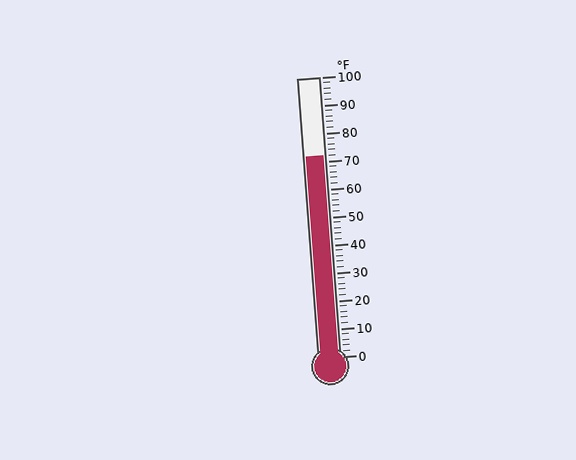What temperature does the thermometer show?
The thermometer shows approximately 72°F.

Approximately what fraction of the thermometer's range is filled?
The thermometer is filled to approximately 70% of its range.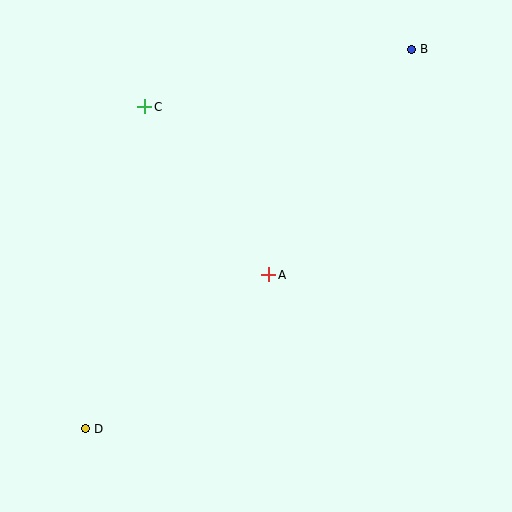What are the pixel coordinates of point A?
Point A is at (269, 275).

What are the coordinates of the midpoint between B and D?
The midpoint between B and D is at (248, 239).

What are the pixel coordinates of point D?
Point D is at (85, 429).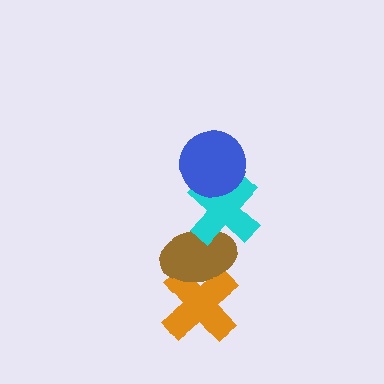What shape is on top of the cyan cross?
The blue circle is on top of the cyan cross.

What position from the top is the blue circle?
The blue circle is 1st from the top.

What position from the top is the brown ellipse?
The brown ellipse is 3rd from the top.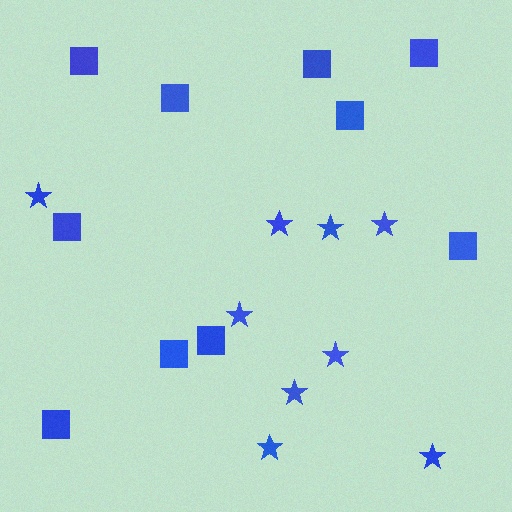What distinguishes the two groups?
There are 2 groups: one group of stars (9) and one group of squares (10).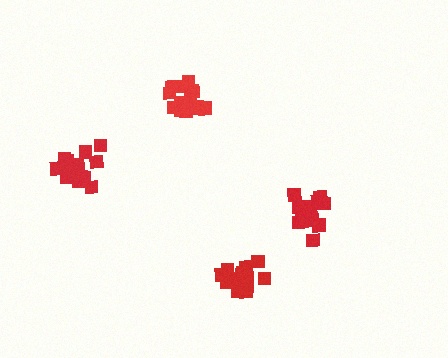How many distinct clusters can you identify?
There are 4 distinct clusters.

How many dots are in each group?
Group 1: 16 dots, Group 2: 14 dots, Group 3: 19 dots, Group 4: 14 dots (63 total).